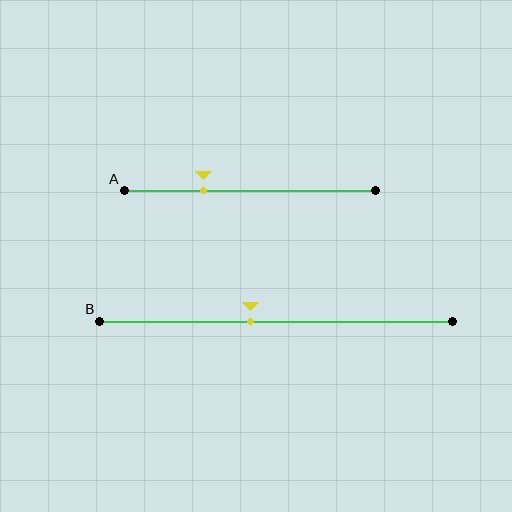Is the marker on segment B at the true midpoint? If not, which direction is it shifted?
No, the marker on segment B is shifted to the left by about 7% of the segment length.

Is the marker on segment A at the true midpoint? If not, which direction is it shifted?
No, the marker on segment A is shifted to the left by about 18% of the segment length.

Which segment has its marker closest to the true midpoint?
Segment B has its marker closest to the true midpoint.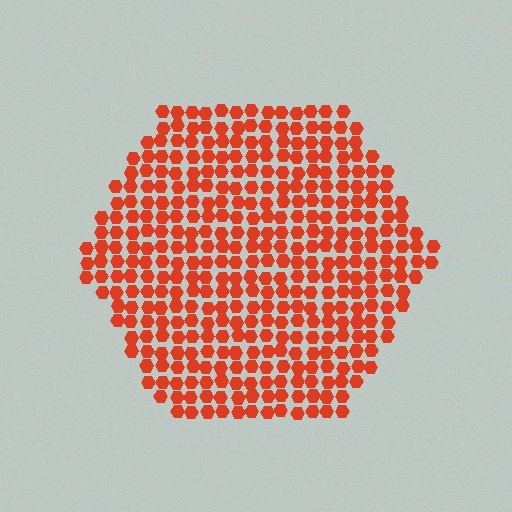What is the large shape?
The large shape is a hexagon.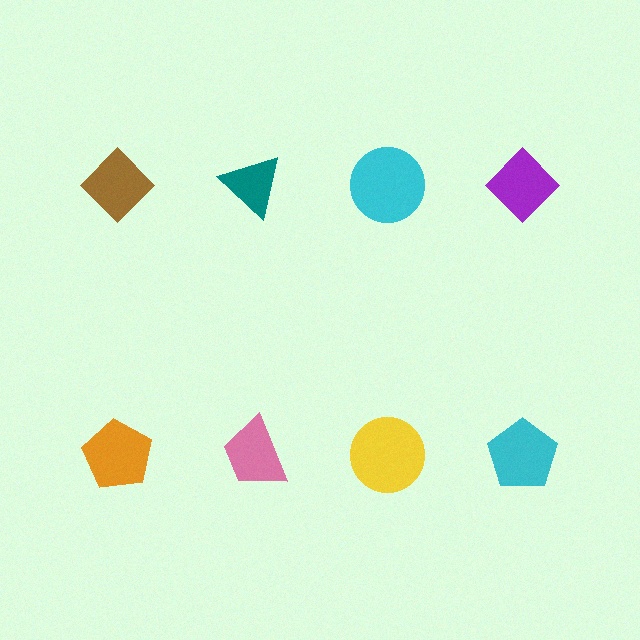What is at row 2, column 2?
A pink trapezoid.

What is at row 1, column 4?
A purple diamond.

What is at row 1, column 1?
A brown diamond.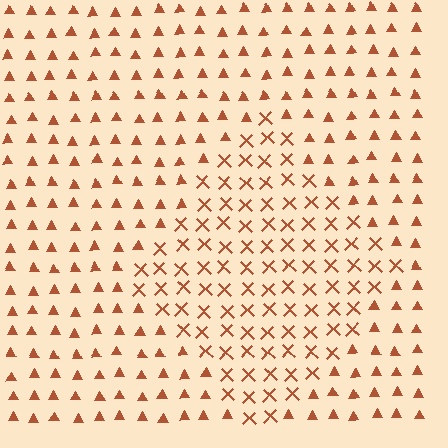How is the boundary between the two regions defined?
The boundary is defined by a change in element shape: X marks inside vs. triangles outside. All elements share the same color and spacing.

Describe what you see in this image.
The image is filled with small brown elements arranged in a uniform grid. A diamond-shaped region contains X marks, while the surrounding area contains triangles. The boundary is defined purely by the change in element shape.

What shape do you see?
I see a diamond.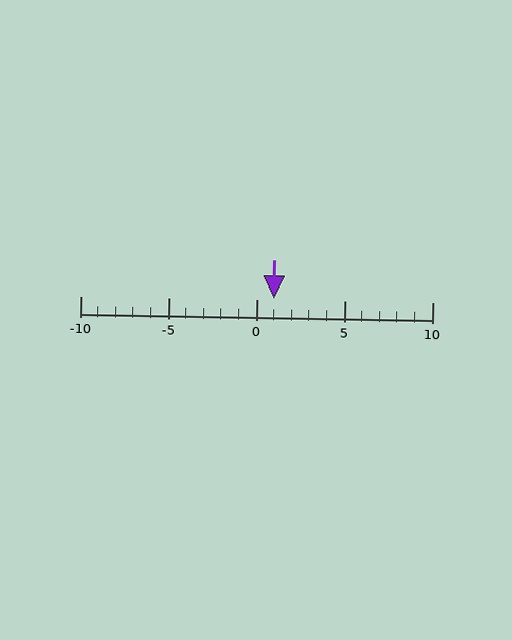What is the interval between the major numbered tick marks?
The major tick marks are spaced 5 units apart.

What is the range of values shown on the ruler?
The ruler shows values from -10 to 10.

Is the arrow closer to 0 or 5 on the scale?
The arrow is closer to 0.